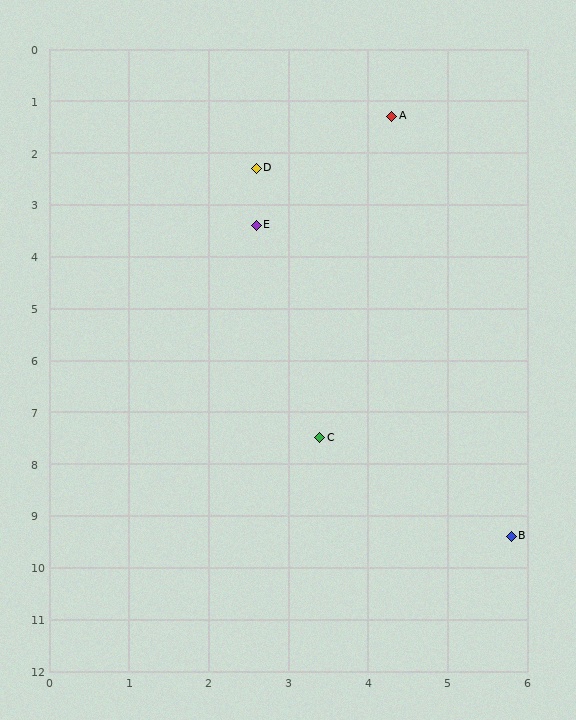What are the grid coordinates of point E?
Point E is at approximately (2.6, 3.4).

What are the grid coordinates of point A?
Point A is at approximately (4.3, 1.3).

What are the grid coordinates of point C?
Point C is at approximately (3.4, 7.5).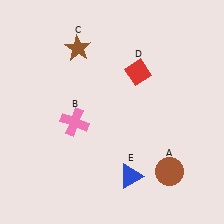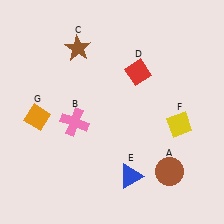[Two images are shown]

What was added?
A yellow diamond (F), an orange diamond (G) were added in Image 2.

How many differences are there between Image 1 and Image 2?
There are 2 differences between the two images.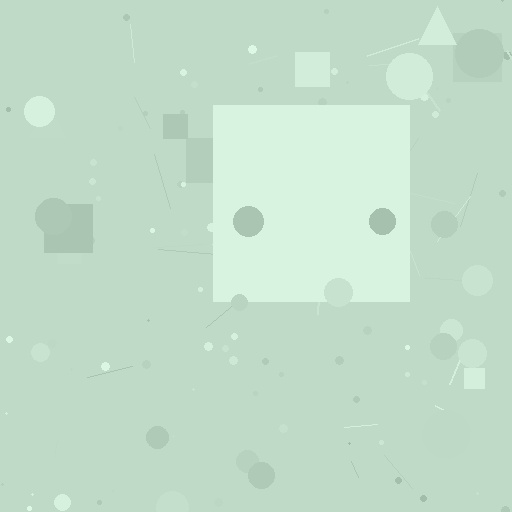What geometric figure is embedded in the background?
A square is embedded in the background.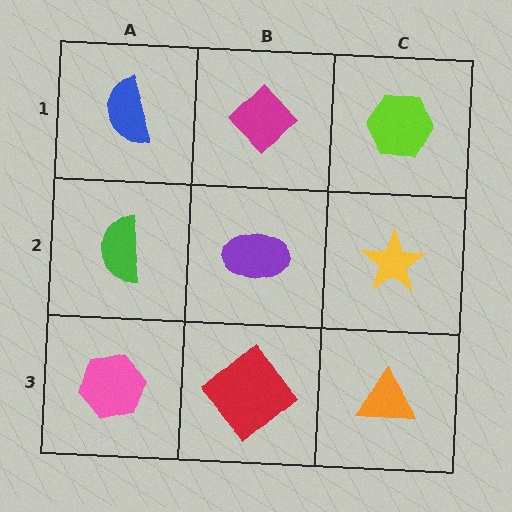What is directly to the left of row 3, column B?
A pink hexagon.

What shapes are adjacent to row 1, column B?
A purple ellipse (row 2, column B), a blue semicircle (row 1, column A), a lime hexagon (row 1, column C).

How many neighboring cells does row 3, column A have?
2.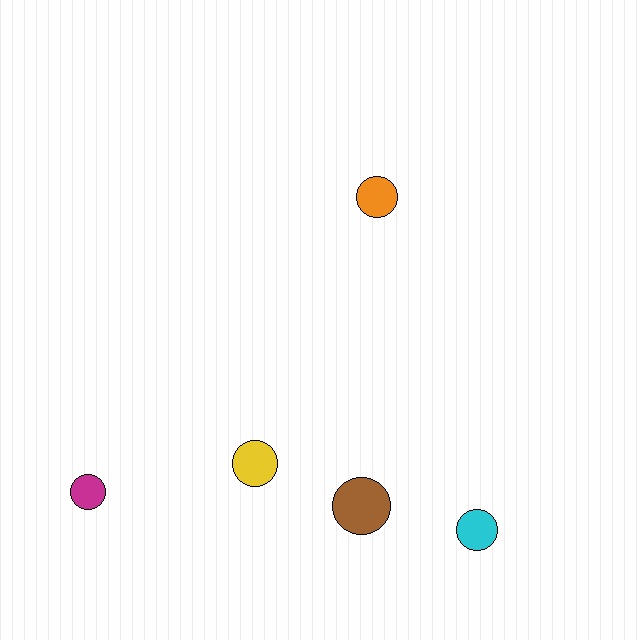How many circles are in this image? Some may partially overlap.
There are 5 circles.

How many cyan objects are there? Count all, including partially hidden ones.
There is 1 cyan object.